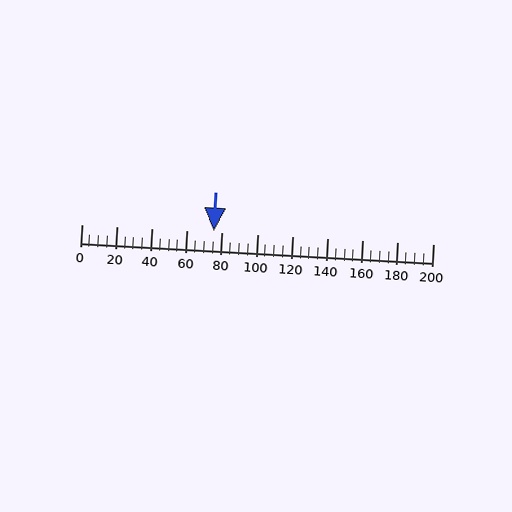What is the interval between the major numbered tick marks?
The major tick marks are spaced 20 units apart.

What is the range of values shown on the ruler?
The ruler shows values from 0 to 200.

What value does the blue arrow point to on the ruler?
The blue arrow points to approximately 75.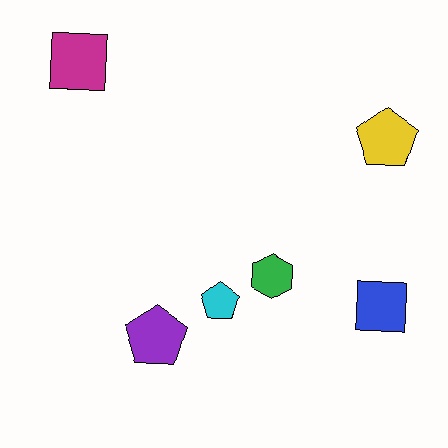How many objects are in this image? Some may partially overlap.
There are 6 objects.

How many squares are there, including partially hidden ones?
There are 2 squares.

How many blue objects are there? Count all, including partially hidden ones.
There is 1 blue object.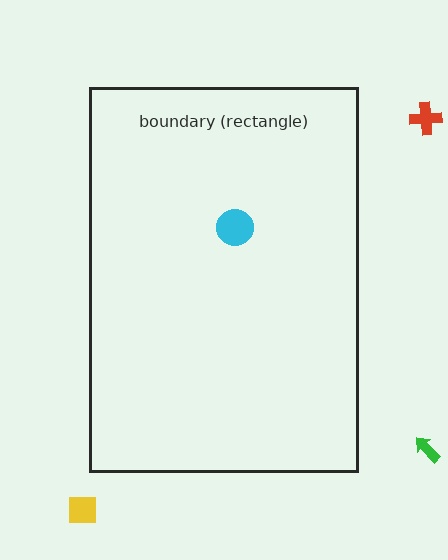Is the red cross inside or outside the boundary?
Outside.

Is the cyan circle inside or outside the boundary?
Inside.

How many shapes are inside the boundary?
1 inside, 3 outside.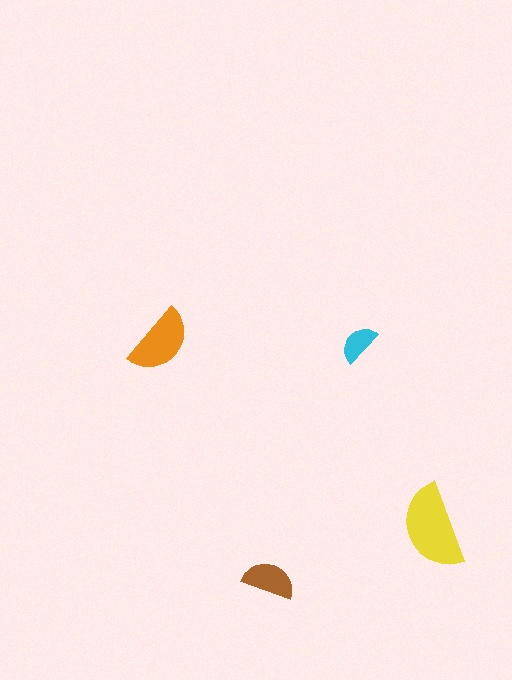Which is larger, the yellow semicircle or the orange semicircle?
The yellow one.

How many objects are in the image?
There are 4 objects in the image.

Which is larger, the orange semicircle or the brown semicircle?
The orange one.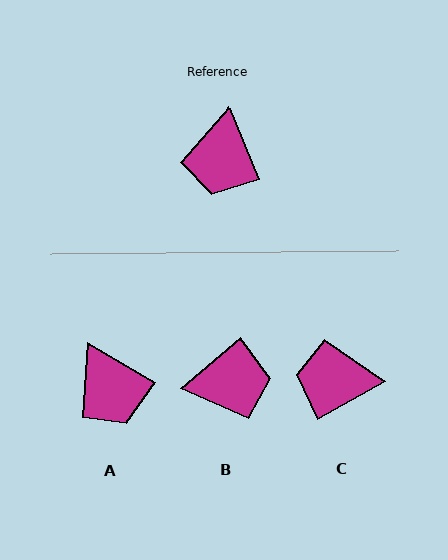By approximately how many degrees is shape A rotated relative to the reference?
Approximately 38 degrees counter-clockwise.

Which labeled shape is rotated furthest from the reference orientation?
B, about 108 degrees away.